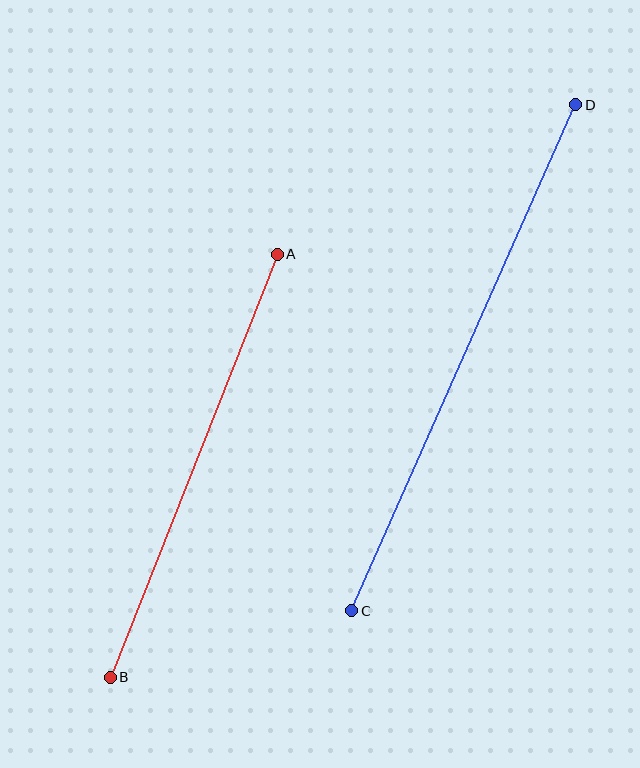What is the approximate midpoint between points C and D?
The midpoint is at approximately (464, 358) pixels.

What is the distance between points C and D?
The distance is approximately 554 pixels.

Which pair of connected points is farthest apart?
Points C and D are farthest apart.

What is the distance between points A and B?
The distance is approximately 454 pixels.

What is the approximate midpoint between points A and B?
The midpoint is at approximately (194, 466) pixels.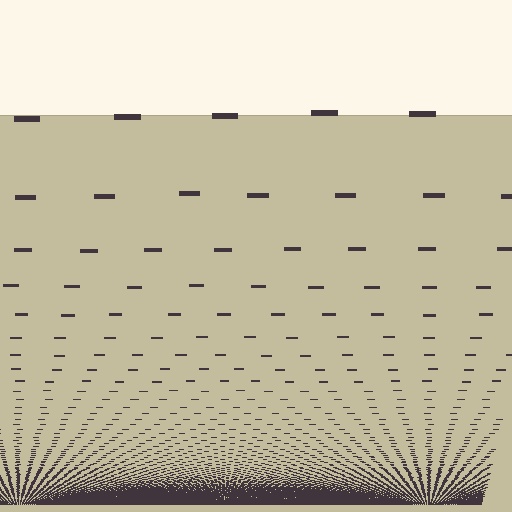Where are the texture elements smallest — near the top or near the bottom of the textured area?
Near the bottom.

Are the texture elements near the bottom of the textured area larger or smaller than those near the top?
Smaller. The gradient is inverted — elements near the bottom are smaller and denser.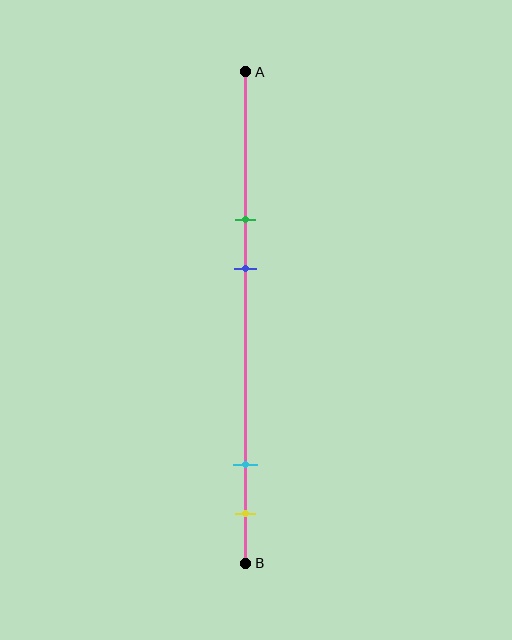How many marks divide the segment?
There are 4 marks dividing the segment.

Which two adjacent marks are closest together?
The cyan and yellow marks are the closest adjacent pair.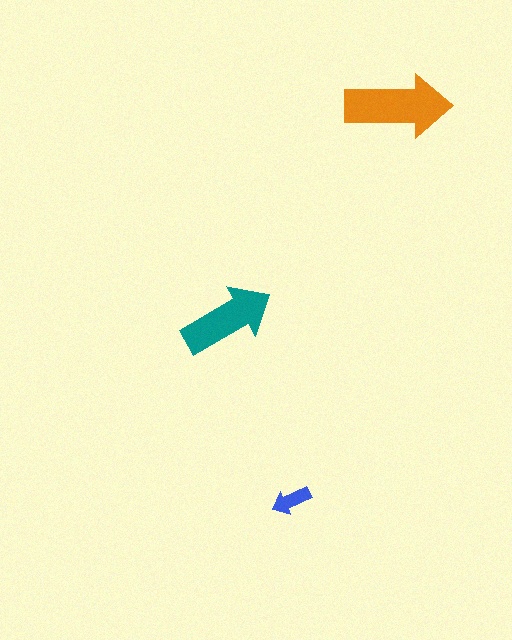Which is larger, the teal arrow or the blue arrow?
The teal one.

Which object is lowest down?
The blue arrow is bottommost.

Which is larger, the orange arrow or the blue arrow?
The orange one.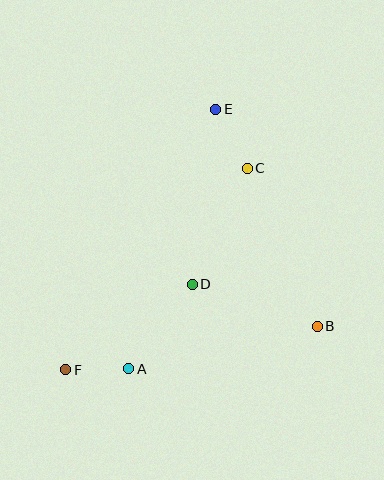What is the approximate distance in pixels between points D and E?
The distance between D and E is approximately 176 pixels.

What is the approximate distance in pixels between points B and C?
The distance between B and C is approximately 173 pixels.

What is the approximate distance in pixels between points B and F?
The distance between B and F is approximately 255 pixels.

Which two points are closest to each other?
Points A and F are closest to each other.